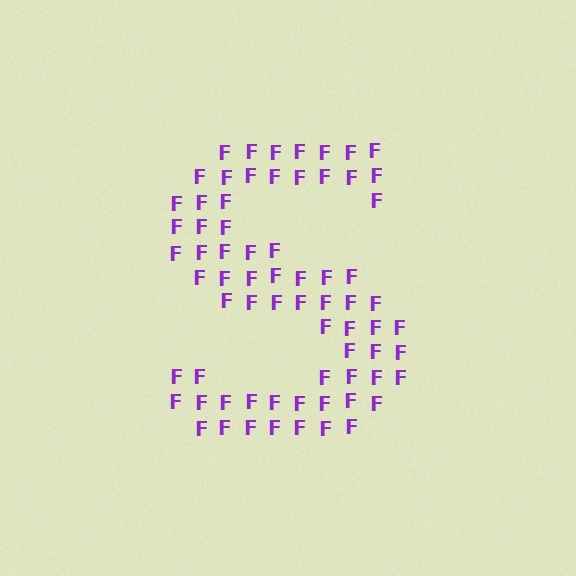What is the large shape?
The large shape is the letter S.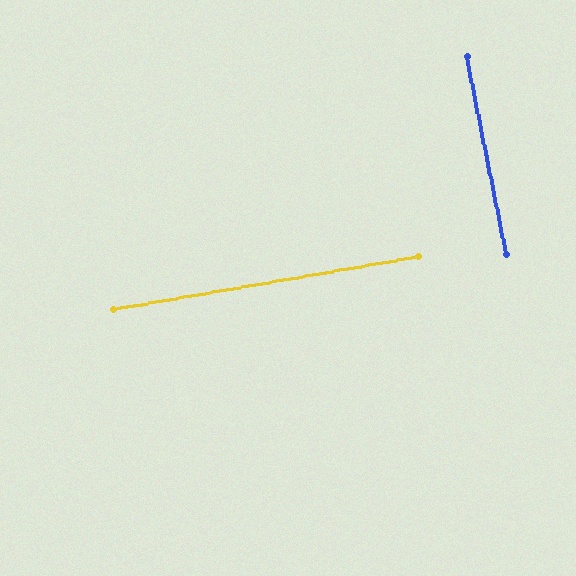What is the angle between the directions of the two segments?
Approximately 88 degrees.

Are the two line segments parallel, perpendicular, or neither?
Perpendicular — they meet at approximately 88°.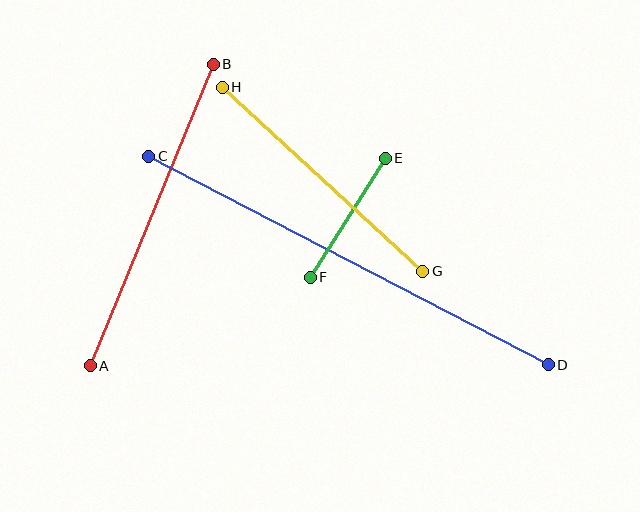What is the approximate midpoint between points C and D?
The midpoint is at approximately (348, 260) pixels.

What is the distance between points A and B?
The distance is approximately 325 pixels.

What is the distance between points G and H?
The distance is approximately 272 pixels.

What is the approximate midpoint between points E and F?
The midpoint is at approximately (348, 218) pixels.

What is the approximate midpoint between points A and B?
The midpoint is at approximately (152, 215) pixels.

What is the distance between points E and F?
The distance is approximately 141 pixels.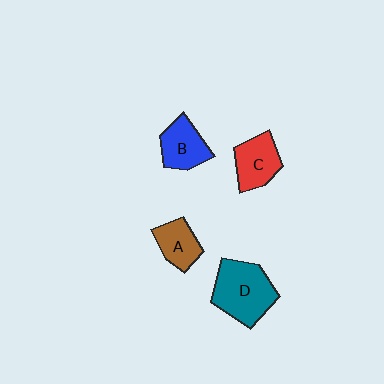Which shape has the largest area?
Shape D (teal).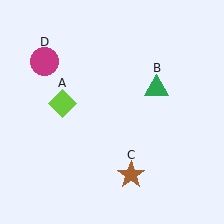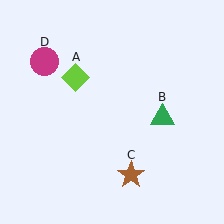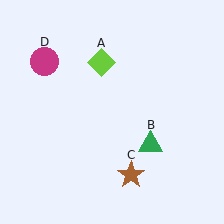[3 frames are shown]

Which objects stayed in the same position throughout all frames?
Brown star (object C) and magenta circle (object D) remained stationary.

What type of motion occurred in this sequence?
The lime diamond (object A), green triangle (object B) rotated clockwise around the center of the scene.